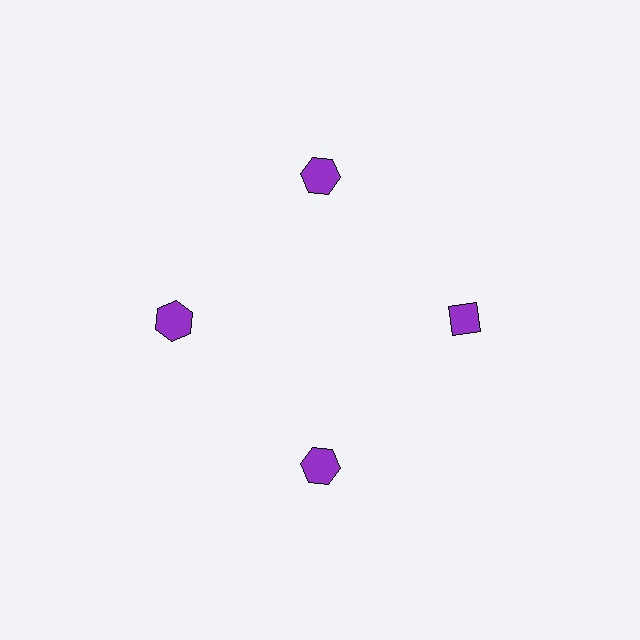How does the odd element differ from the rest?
It has a different shape: diamond instead of hexagon.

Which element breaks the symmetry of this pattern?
The purple diamond at roughly the 3 o'clock position breaks the symmetry. All other shapes are purple hexagons.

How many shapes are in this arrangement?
There are 4 shapes arranged in a ring pattern.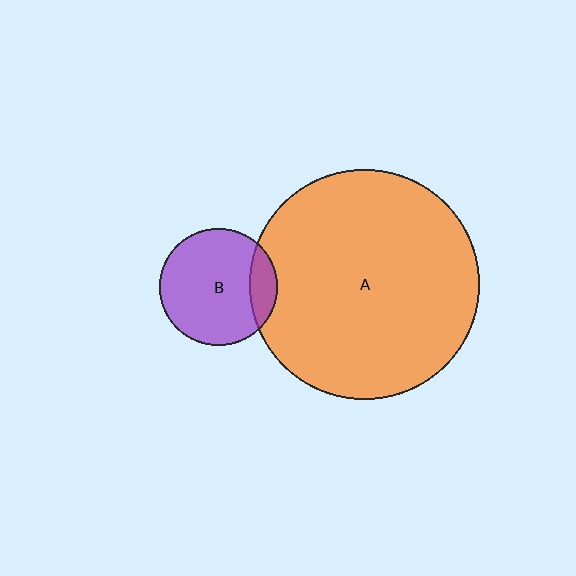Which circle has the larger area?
Circle A (orange).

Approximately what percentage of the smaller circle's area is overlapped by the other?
Approximately 15%.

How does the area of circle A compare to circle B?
Approximately 3.8 times.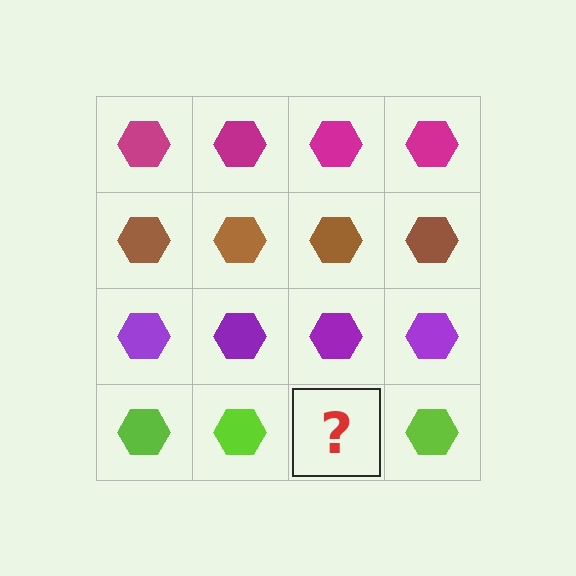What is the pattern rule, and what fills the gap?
The rule is that each row has a consistent color. The gap should be filled with a lime hexagon.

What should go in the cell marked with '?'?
The missing cell should contain a lime hexagon.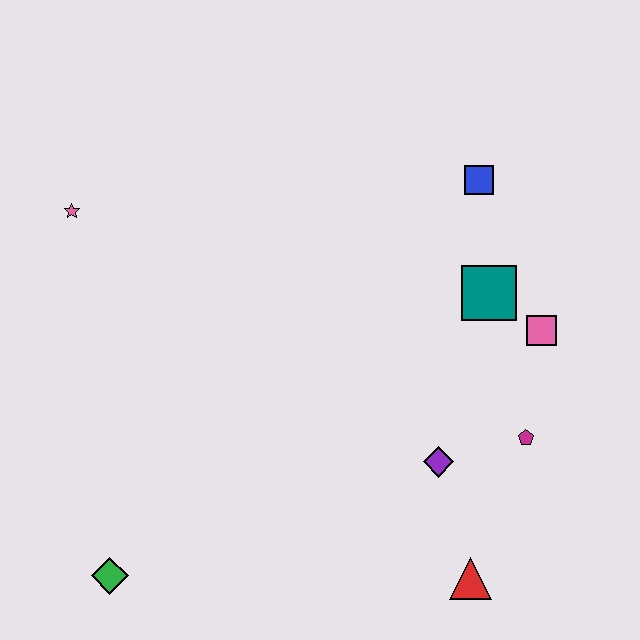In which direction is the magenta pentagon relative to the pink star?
The magenta pentagon is to the right of the pink star.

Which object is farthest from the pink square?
The green diamond is farthest from the pink square.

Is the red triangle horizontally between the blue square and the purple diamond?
Yes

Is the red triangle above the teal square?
No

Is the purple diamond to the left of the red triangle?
Yes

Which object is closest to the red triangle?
The purple diamond is closest to the red triangle.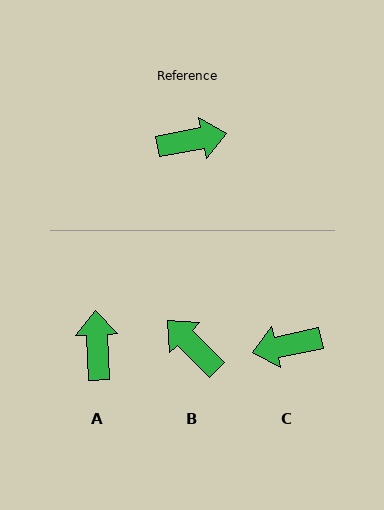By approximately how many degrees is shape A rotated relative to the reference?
Approximately 83 degrees counter-clockwise.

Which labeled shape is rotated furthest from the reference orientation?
C, about 178 degrees away.